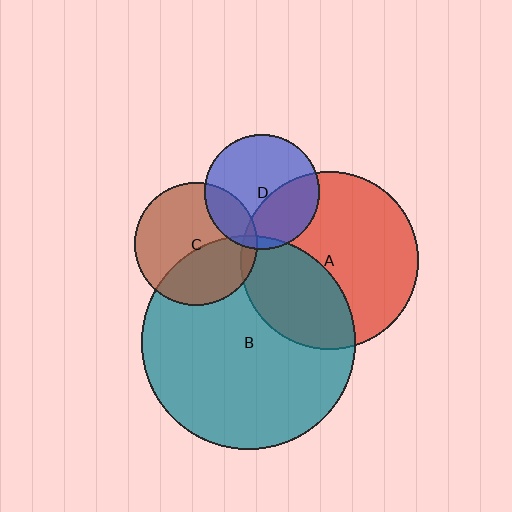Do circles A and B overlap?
Yes.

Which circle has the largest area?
Circle B (teal).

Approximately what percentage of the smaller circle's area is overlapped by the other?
Approximately 35%.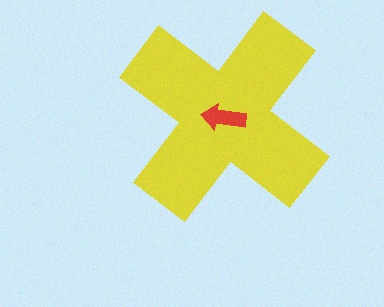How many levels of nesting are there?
2.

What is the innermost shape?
The red arrow.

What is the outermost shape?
The yellow cross.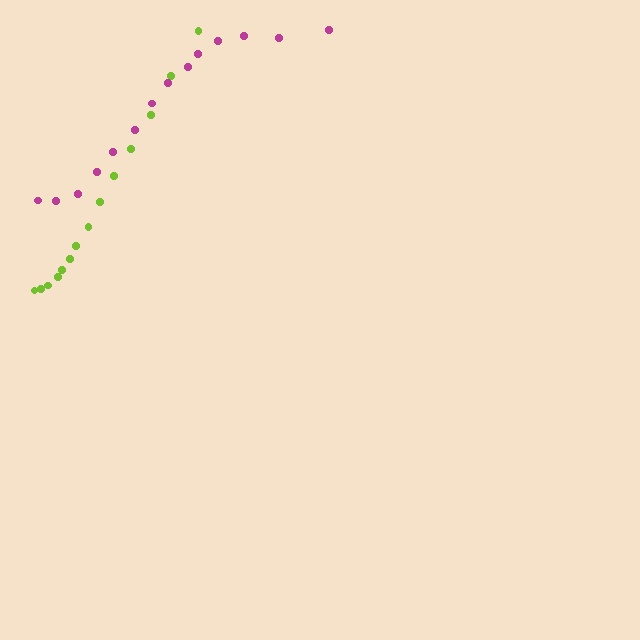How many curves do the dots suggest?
There are 2 distinct paths.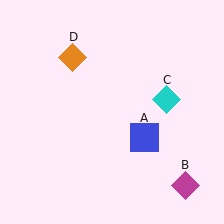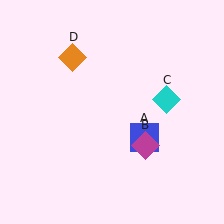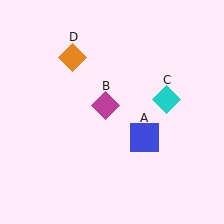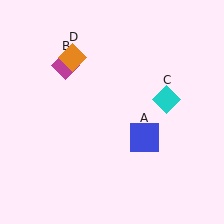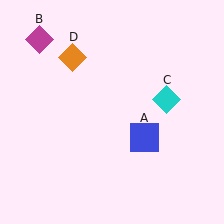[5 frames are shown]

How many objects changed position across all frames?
1 object changed position: magenta diamond (object B).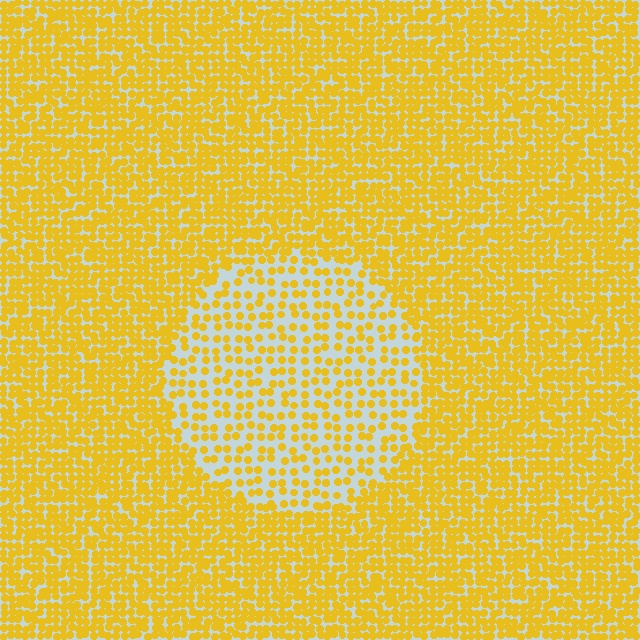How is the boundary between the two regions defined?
The boundary is defined by a change in element density (approximately 2.2x ratio). All elements are the same color, size, and shape.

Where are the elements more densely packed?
The elements are more densely packed outside the circle boundary.